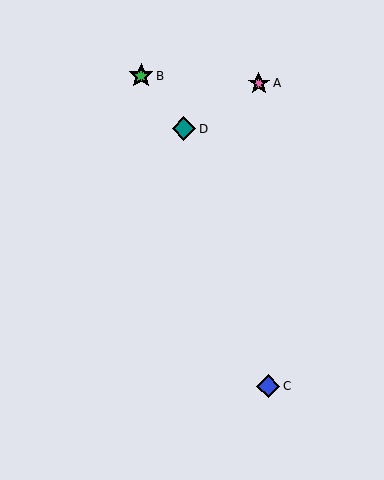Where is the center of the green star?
The center of the green star is at (141, 76).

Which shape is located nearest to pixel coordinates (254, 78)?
The pink star (labeled A) at (259, 83) is nearest to that location.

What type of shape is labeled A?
Shape A is a pink star.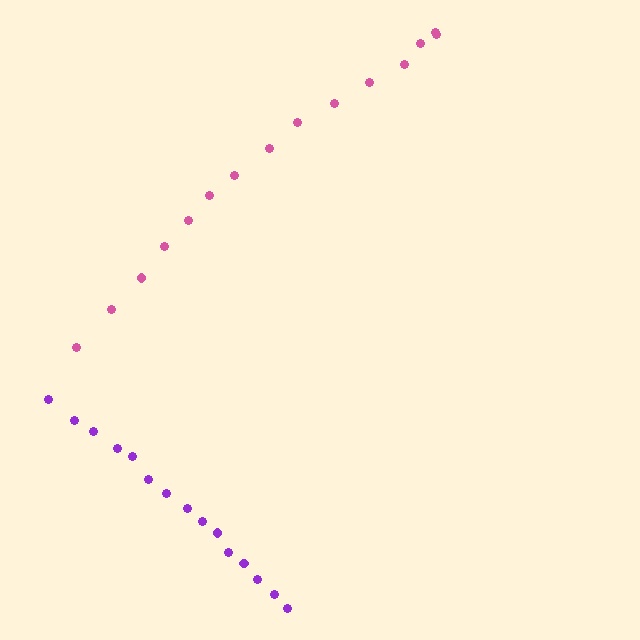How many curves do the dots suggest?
There are 2 distinct paths.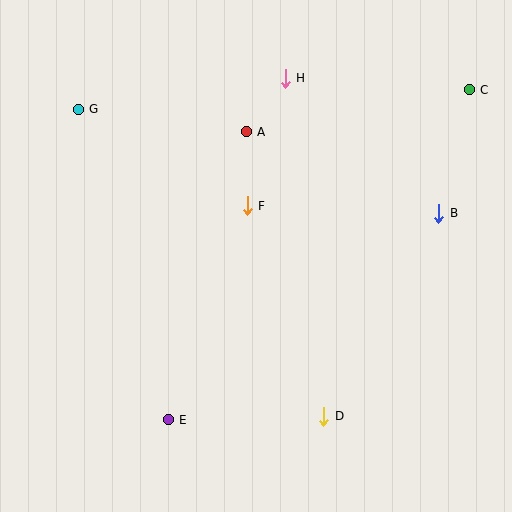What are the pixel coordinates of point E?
Point E is at (168, 420).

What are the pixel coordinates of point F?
Point F is at (247, 206).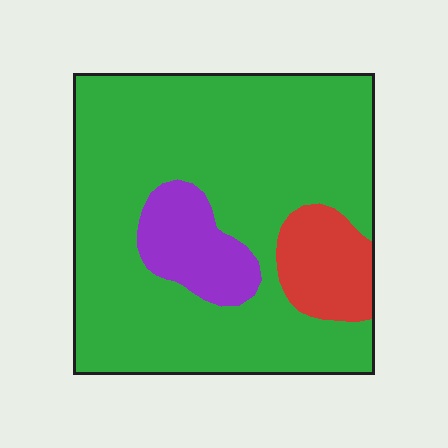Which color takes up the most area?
Green, at roughly 80%.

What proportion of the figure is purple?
Purple takes up about one tenth (1/10) of the figure.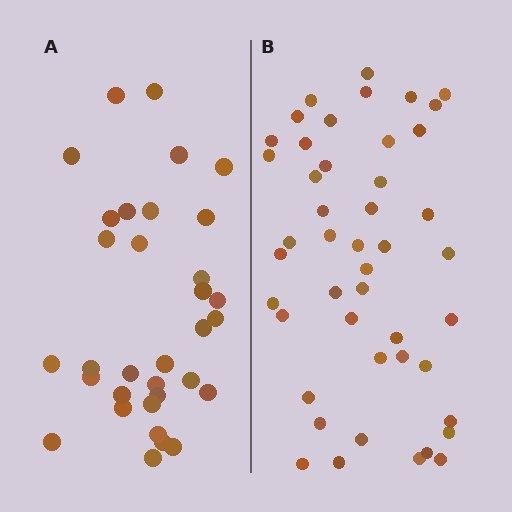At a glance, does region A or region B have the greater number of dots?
Region B (the right region) has more dots.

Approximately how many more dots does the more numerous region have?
Region B has approximately 15 more dots than region A.